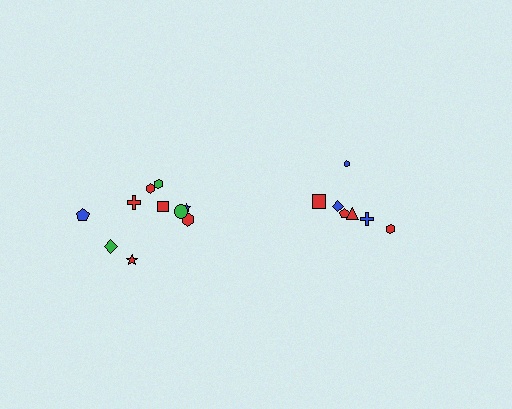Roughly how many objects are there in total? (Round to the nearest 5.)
Roughly 15 objects in total.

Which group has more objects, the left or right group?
The left group.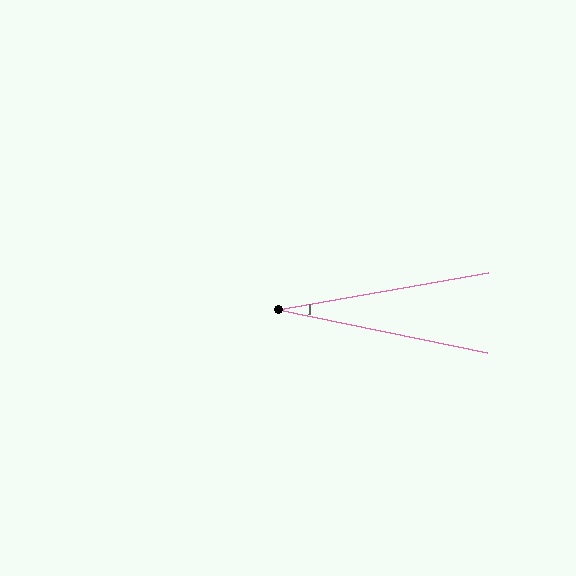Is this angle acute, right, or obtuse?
It is acute.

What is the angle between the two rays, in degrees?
Approximately 22 degrees.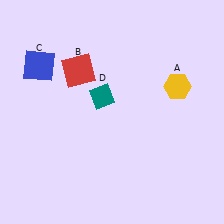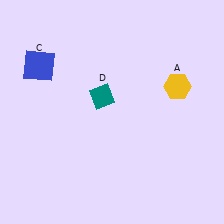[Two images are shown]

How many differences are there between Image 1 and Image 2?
There is 1 difference between the two images.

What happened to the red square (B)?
The red square (B) was removed in Image 2. It was in the top-left area of Image 1.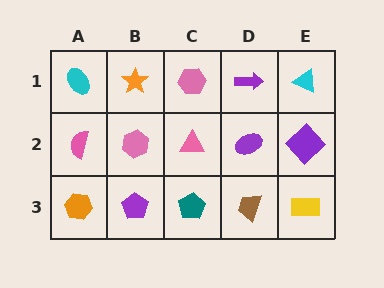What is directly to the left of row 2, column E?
A purple ellipse.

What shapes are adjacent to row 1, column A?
A pink semicircle (row 2, column A), an orange star (row 1, column B).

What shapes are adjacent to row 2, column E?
A cyan triangle (row 1, column E), a yellow rectangle (row 3, column E), a purple ellipse (row 2, column D).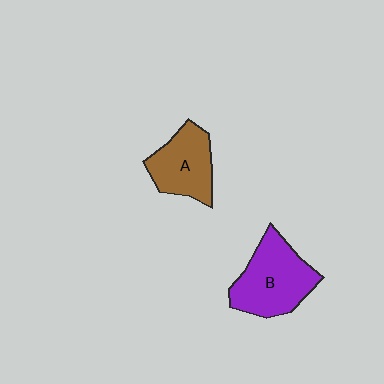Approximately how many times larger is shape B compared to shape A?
Approximately 1.3 times.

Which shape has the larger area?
Shape B (purple).